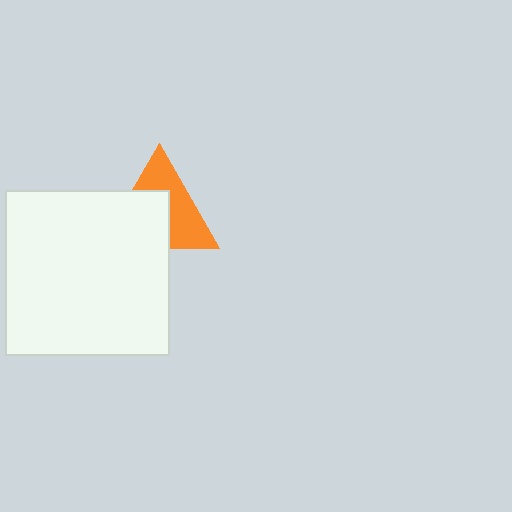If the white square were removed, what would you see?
You would see the complete orange triangle.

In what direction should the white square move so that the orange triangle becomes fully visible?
The white square should move toward the lower-left. That is the shortest direction to clear the overlap and leave the orange triangle fully visible.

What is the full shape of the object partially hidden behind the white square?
The partially hidden object is an orange triangle.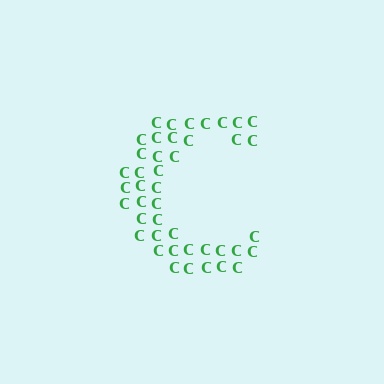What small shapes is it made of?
It is made of small letter C's.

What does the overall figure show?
The overall figure shows the letter C.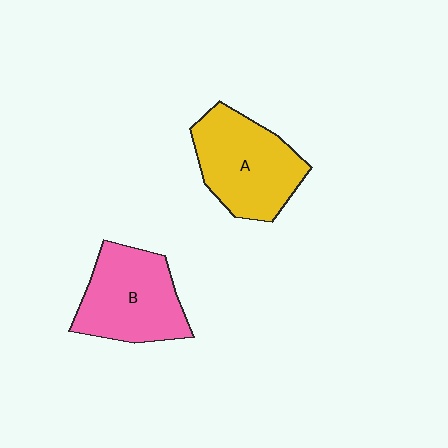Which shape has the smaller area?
Shape B (pink).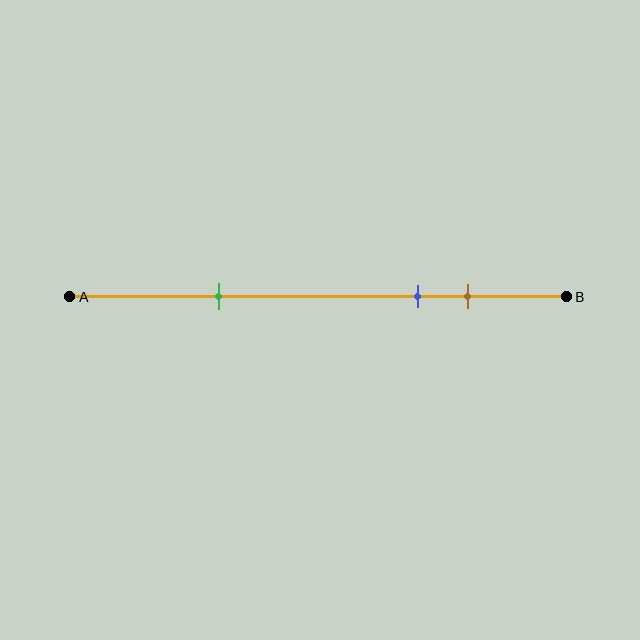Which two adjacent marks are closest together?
The blue and brown marks are the closest adjacent pair.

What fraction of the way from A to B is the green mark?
The green mark is approximately 30% (0.3) of the way from A to B.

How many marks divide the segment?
There are 3 marks dividing the segment.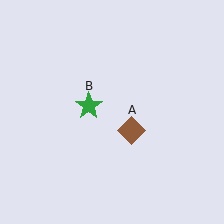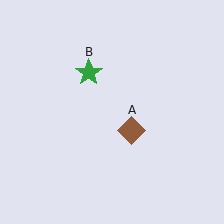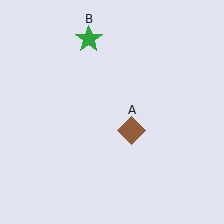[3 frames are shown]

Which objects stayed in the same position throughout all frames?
Brown diamond (object A) remained stationary.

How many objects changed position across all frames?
1 object changed position: green star (object B).